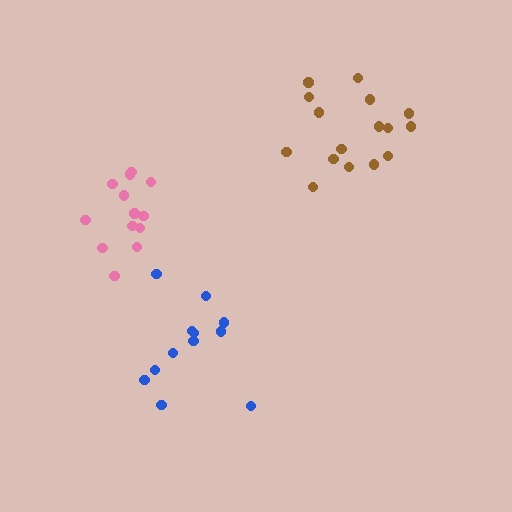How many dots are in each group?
Group 1: 16 dots, Group 2: 13 dots, Group 3: 12 dots (41 total).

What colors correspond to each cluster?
The clusters are colored: brown, pink, blue.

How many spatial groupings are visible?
There are 3 spatial groupings.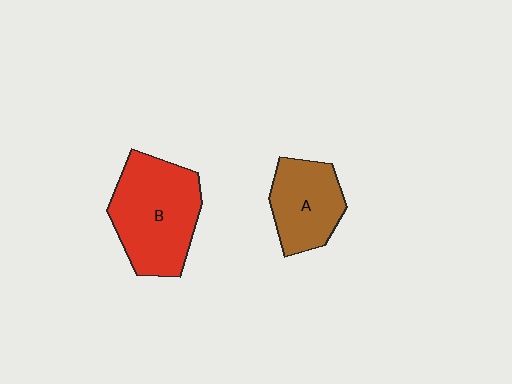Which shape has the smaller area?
Shape A (brown).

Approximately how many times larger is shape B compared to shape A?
Approximately 1.5 times.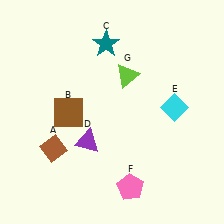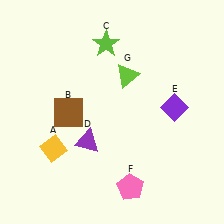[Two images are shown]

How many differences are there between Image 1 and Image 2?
There are 3 differences between the two images.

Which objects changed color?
A changed from brown to yellow. C changed from teal to lime. E changed from cyan to purple.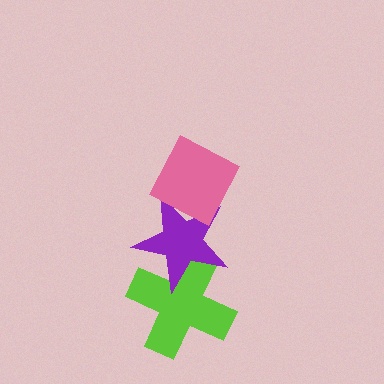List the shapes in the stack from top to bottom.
From top to bottom: the pink diamond, the purple star, the lime cross.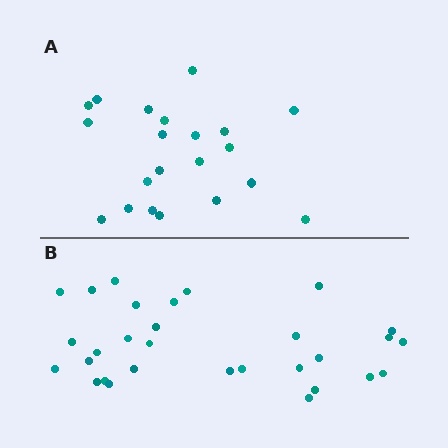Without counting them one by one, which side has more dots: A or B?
Region B (the bottom region) has more dots.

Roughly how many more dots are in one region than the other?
Region B has roughly 8 or so more dots than region A.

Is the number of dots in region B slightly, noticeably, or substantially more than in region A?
Region B has noticeably more, but not dramatically so. The ratio is roughly 1.4 to 1.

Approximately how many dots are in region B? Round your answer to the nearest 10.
About 30 dots.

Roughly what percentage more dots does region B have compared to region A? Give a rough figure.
About 45% more.